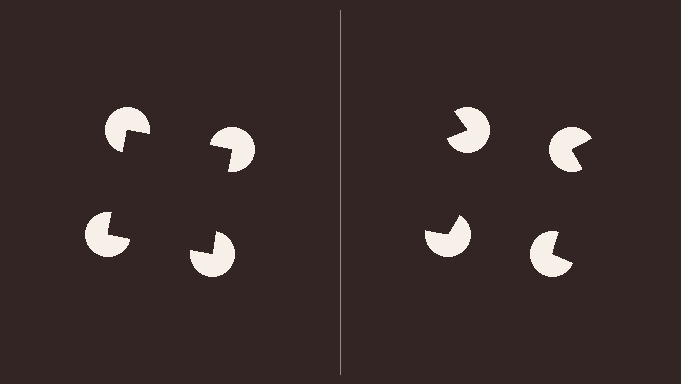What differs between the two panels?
The pac-man discs are positioned identically on both sides; only the wedge orientations differ. On the left they align to a square; on the right they are misaligned.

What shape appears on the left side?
An illusory square.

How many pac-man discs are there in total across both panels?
8 — 4 on each side.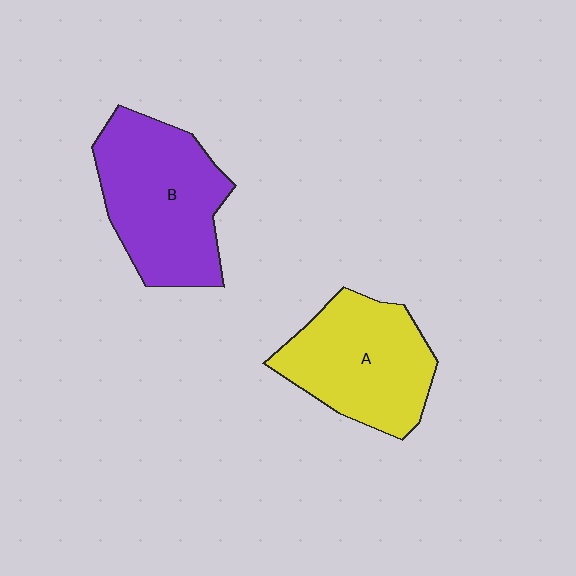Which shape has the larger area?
Shape B (purple).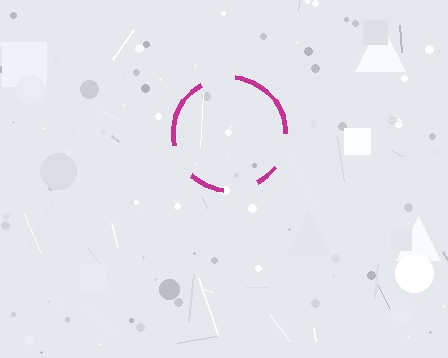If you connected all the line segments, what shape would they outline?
They would outline a circle.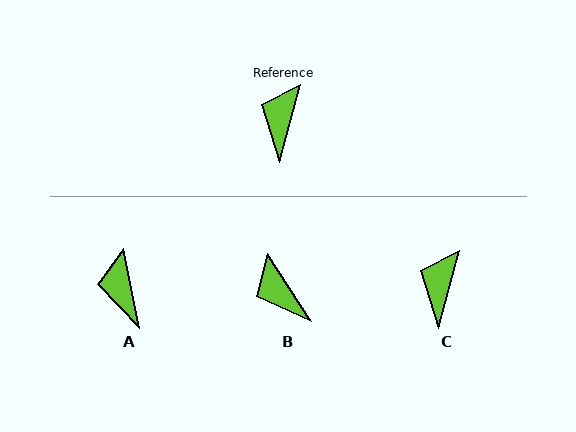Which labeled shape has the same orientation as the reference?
C.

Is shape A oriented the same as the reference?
No, it is off by about 26 degrees.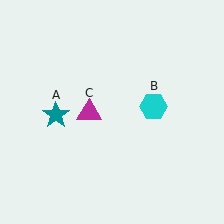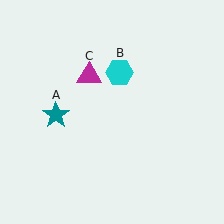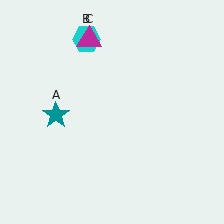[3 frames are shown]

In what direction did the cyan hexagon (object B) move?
The cyan hexagon (object B) moved up and to the left.